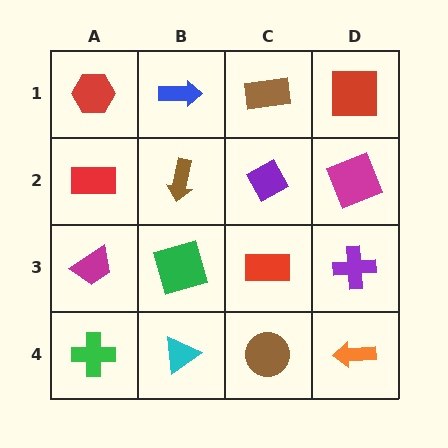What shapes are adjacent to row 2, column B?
A blue arrow (row 1, column B), a green square (row 3, column B), a red rectangle (row 2, column A), a purple diamond (row 2, column C).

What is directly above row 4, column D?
A purple cross.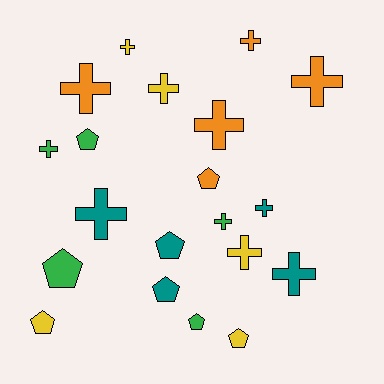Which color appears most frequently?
Teal, with 5 objects.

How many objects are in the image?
There are 20 objects.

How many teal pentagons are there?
There are 2 teal pentagons.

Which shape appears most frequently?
Cross, with 12 objects.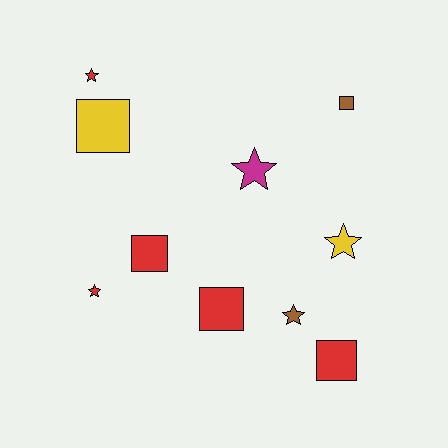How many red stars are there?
There are 2 red stars.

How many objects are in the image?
There are 10 objects.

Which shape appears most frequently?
Square, with 5 objects.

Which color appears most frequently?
Red, with 5 objects.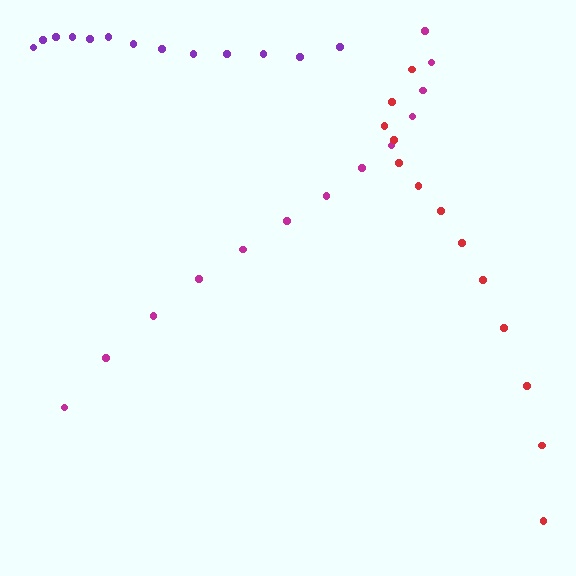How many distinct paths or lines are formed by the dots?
There are 3 distinct paths.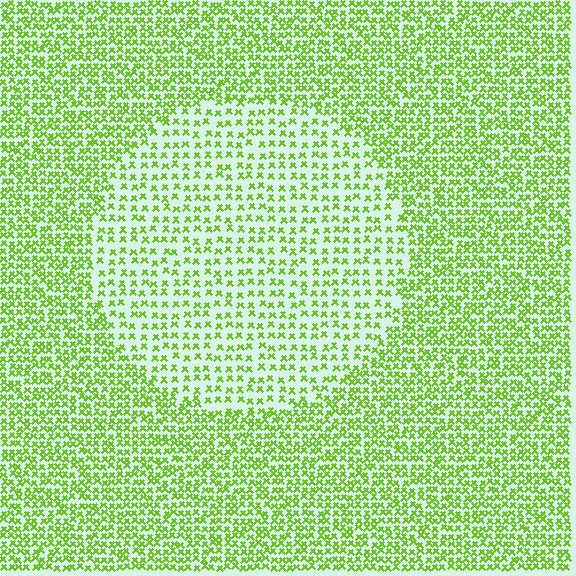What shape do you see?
I see a circle.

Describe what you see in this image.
The image contains small lime elements arranged at two different densities. A circle-shaped region is visible where the elements are less densely packed than the surrounding area.